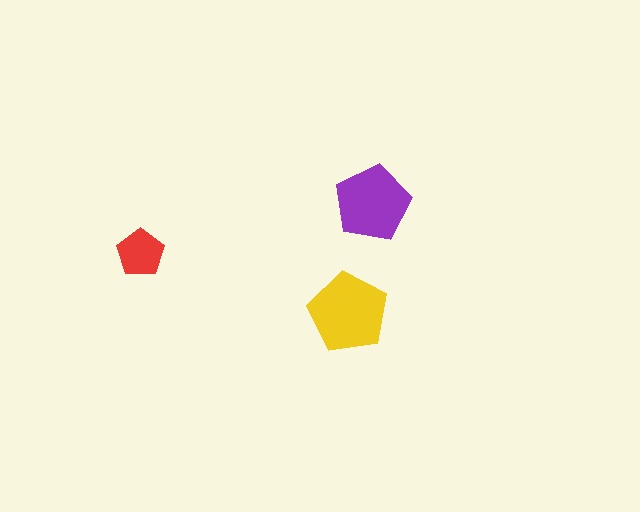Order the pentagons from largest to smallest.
the yellow one, the purple one, the red one.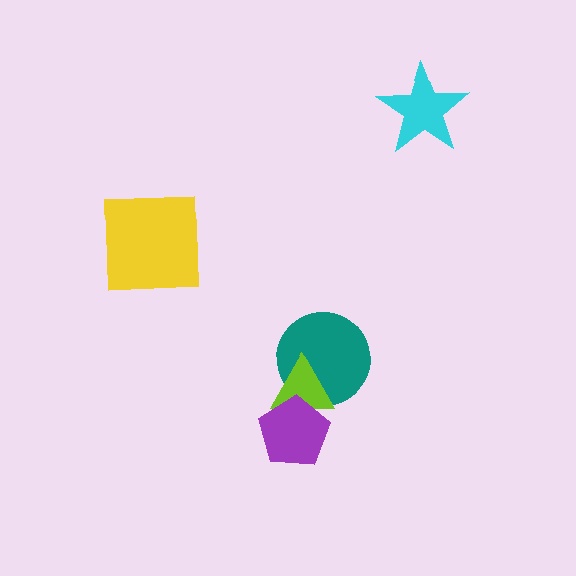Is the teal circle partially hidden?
Yes, it is partially covered by another shape.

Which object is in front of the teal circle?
The lime triangle is in front of the teal circle.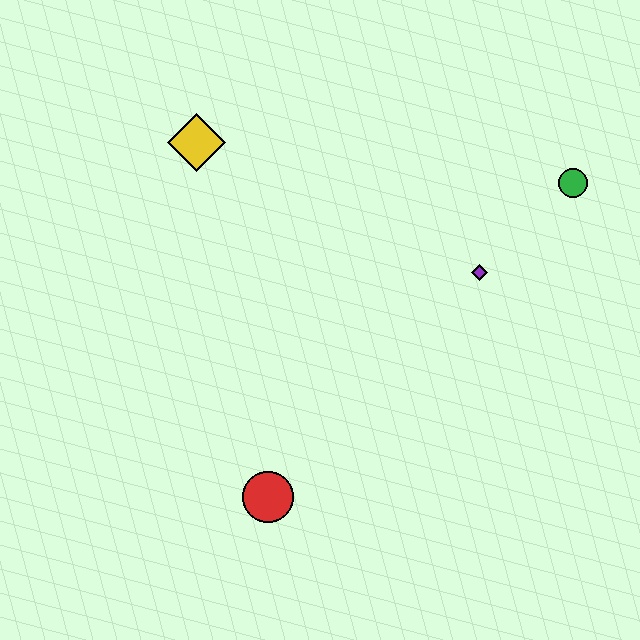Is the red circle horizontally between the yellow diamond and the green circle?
Yes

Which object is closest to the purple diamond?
The green circle is closest to the purple diamond.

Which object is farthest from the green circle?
The red circle is farthest from the green circle.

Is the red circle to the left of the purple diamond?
Yes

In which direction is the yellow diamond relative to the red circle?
The yellow diamond is above the red circle.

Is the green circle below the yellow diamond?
Yes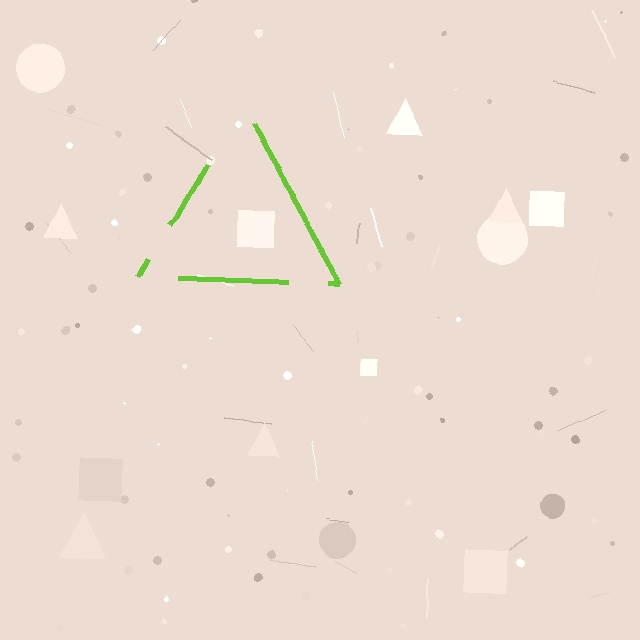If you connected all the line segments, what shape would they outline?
They would outline a triangle.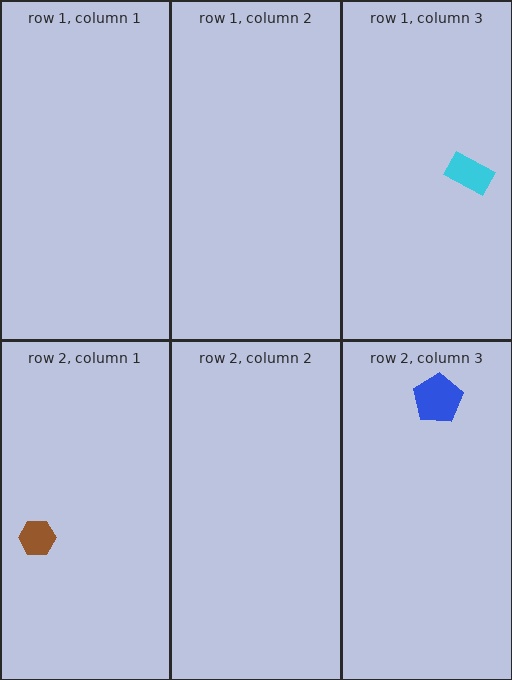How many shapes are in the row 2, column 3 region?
1.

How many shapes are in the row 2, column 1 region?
1.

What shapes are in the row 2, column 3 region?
The blue pentagon.